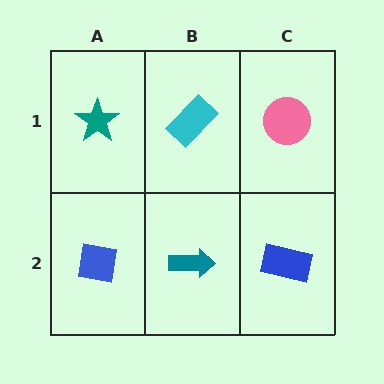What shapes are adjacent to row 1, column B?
A teal arrow (row 2, column B), a teal star (row 1, column A), a pink circle (row 1, column C).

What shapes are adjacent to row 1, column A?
A blue square (row 2, column A), a cyan rectangle (row 1, column B).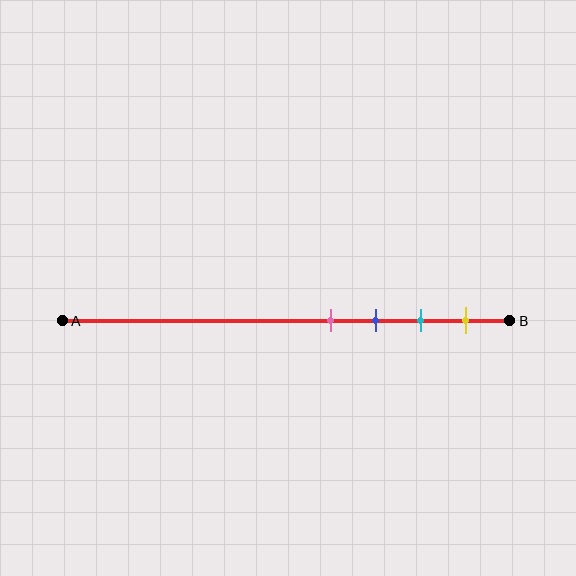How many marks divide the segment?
There are 4 marks dividing the segment.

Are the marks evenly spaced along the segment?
Yes, the marks are approximately evenly spaced.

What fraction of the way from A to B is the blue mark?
The blue mark is approximately 70% (0.7) of the way from A to B.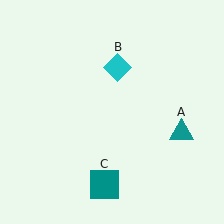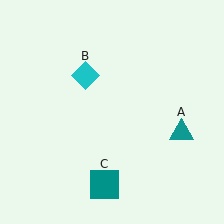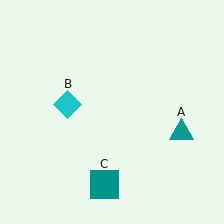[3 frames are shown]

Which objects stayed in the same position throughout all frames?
Teal triangle (object A) and teal square (object C) remained stationary.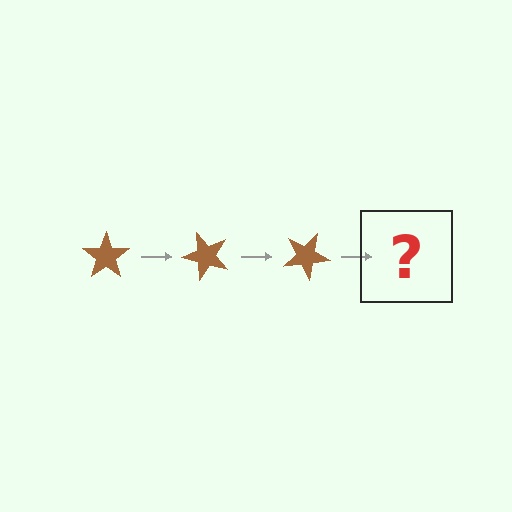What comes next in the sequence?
The next element should be a brown star rotated 150 degrees.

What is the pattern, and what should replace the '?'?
The pattern is that the star rotates 50 degrees each step. The '?' should be a brown star rotated 150 degrees.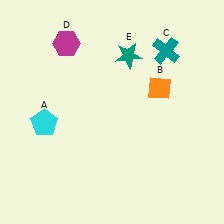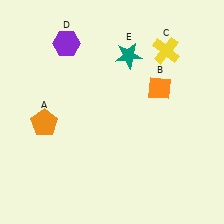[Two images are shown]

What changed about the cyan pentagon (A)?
In Image 1, A is cyan. In Image 2, it changed to orange.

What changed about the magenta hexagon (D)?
In Image 1, D is magenta. In Image 2, it changed to purple.